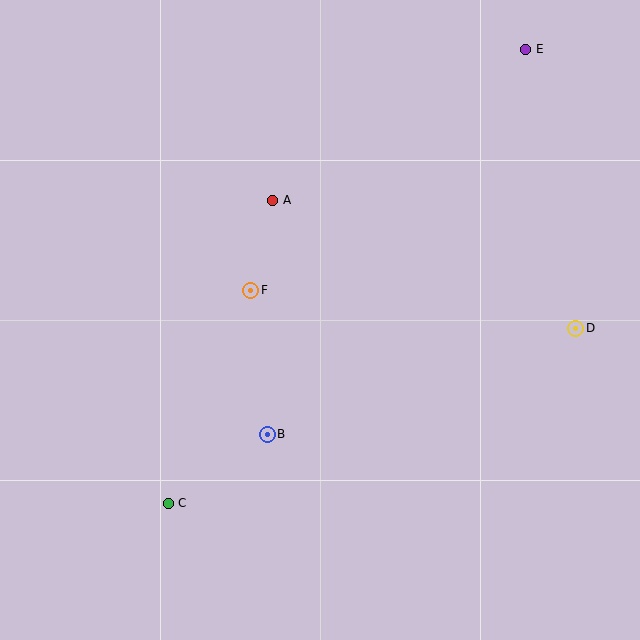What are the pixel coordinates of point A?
Point A is at (273, 200).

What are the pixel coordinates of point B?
Point B is at (267, 434).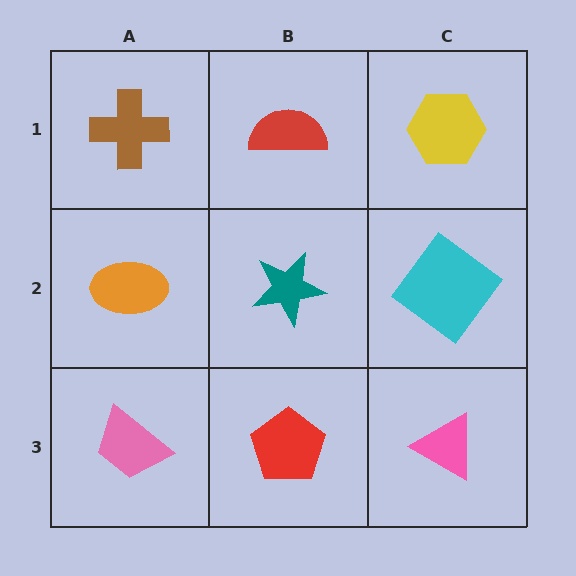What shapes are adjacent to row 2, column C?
A yellow hexagon (row 1, column C), a pink triangle (row 3, column C), a teal star (row 2, column B).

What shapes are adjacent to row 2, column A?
A brown cross (row 1, column A), a pink trapezoid (row 3, column A), a teal star (row 2, column B).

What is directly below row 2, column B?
A red pentagon.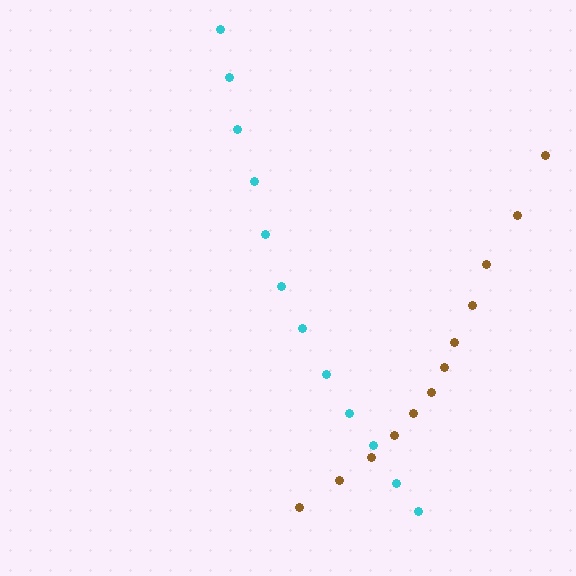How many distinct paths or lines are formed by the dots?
There are 2 distinct paths.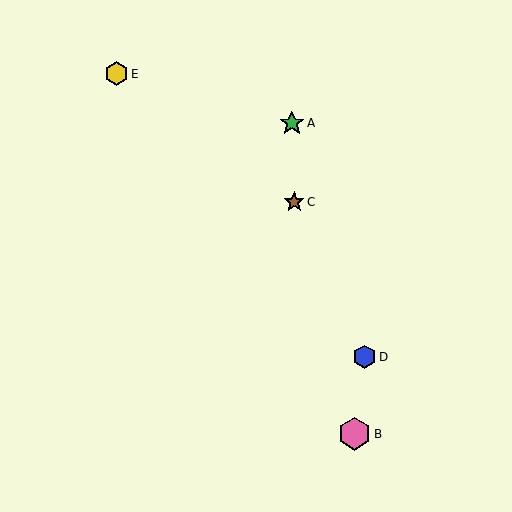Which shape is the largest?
The pink hexagon (labeled B) is the largest.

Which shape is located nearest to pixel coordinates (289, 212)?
The brown star (labeled C) at (294, 202) is nearest to that location.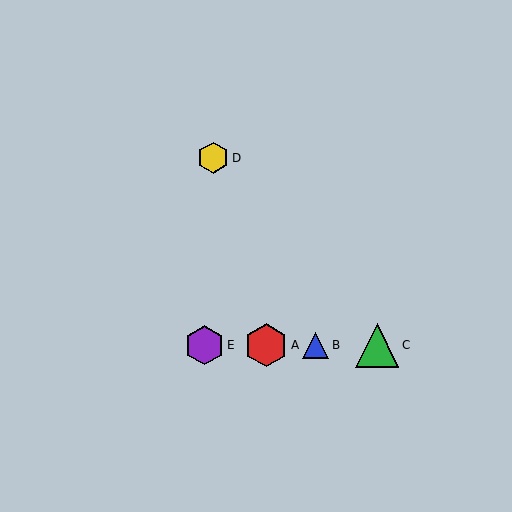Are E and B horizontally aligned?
Yes, both are at y≈345.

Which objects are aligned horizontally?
Objects A, B, C, E are aligned horizontally.